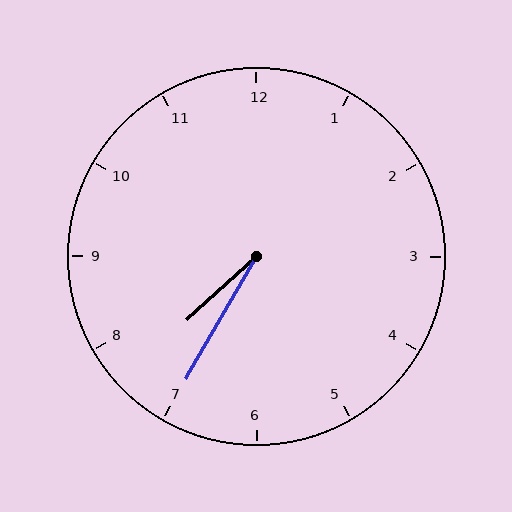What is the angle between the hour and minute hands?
Approximately 18 degrees.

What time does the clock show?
7:35.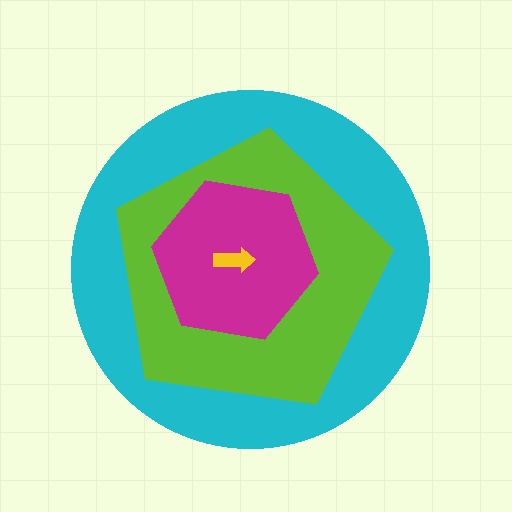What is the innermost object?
The yellow arrow.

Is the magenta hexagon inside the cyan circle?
Yes.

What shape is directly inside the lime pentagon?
The magenta hexagon.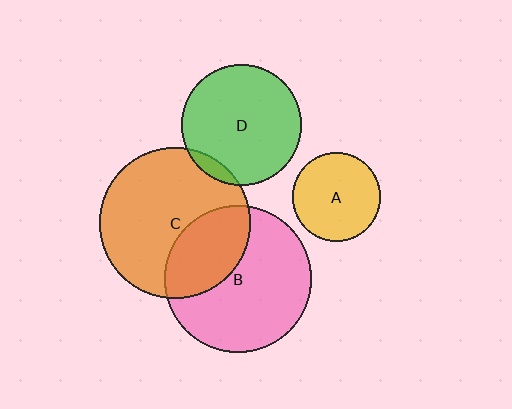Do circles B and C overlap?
Yes.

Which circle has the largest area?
Circle C (orange).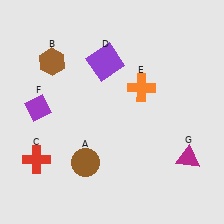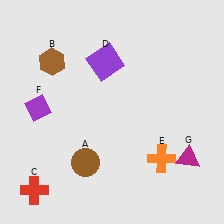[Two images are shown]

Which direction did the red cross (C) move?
The red cross (C) moved down.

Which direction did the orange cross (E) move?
The orange cross (E) moved down.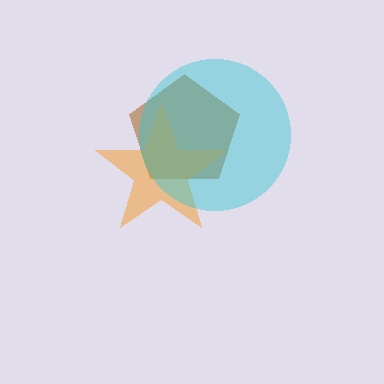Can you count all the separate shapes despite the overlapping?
Yes, there are 3 separate shapes.